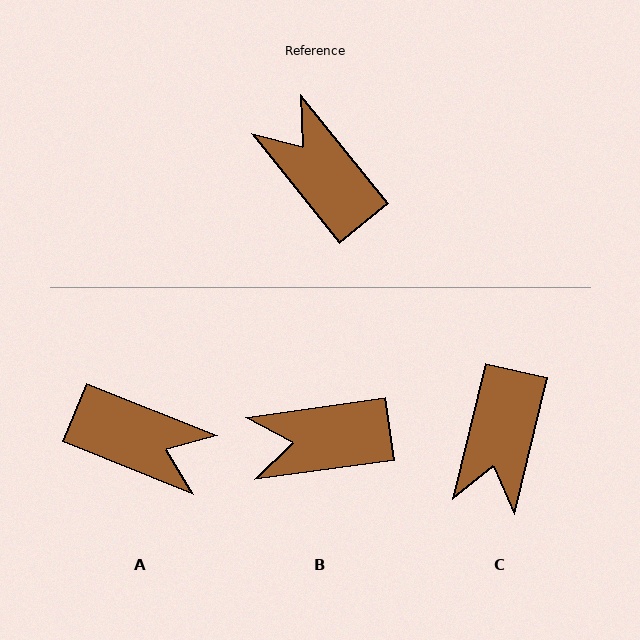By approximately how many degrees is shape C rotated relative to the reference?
Approximately 128 degrees counter-clockwise.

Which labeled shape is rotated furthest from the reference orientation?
A, about 151 degrees away.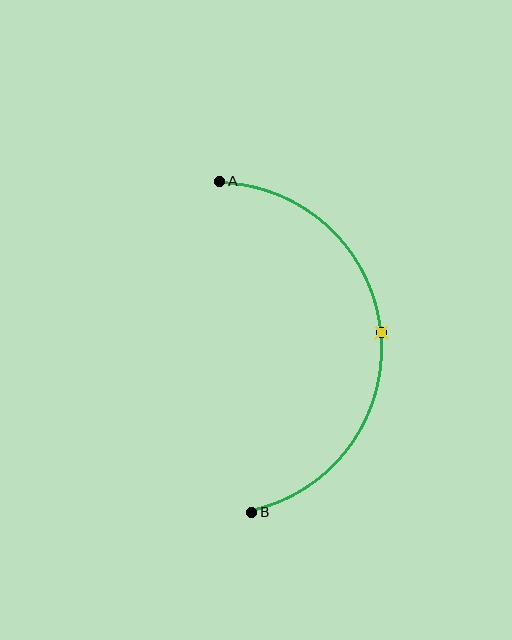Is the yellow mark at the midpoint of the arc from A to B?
Yes. The yellow mark lies on the arc at equal arc-length from both A and B — it is the arc midpoint.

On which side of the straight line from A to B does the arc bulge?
The arc bulges to the right of the straight line connecting A and B.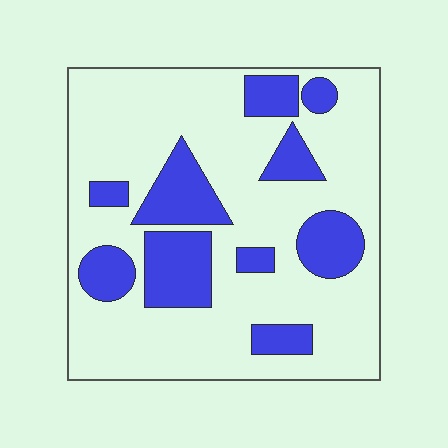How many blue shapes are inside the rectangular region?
10.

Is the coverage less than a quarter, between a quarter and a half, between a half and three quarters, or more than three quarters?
Between a quarter and a half.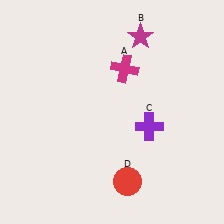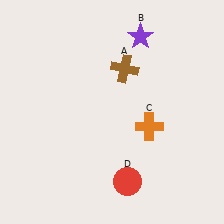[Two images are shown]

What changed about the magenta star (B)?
In Image 1, B is magenta. In Image 2, it changed to purple.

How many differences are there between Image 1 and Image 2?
There are 3 differences between the two images.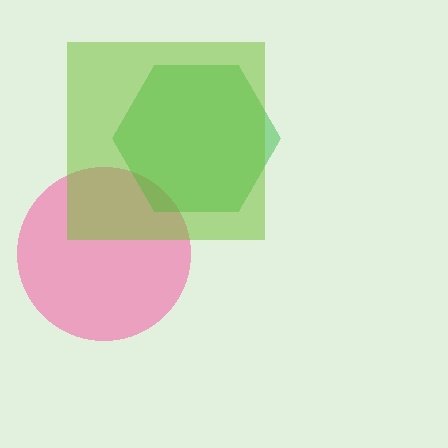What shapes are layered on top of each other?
The layered shapes are: a pink circle, a green hexagon, a lime square.